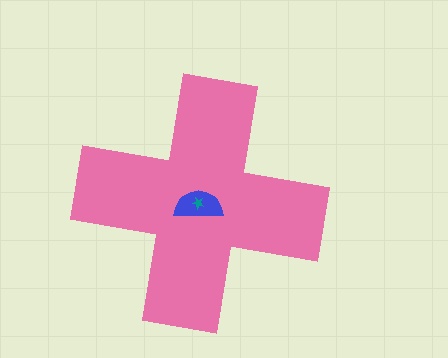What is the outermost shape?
The pink cross.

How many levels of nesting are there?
3.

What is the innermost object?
The teal star.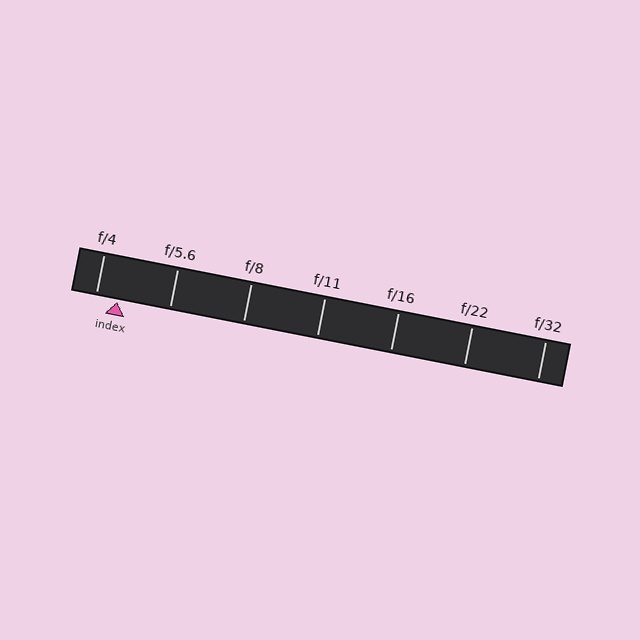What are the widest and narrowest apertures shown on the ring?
The widest aperture shown is f/4 and the narrowest is f/32.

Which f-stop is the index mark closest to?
The index mark is closest to f/4.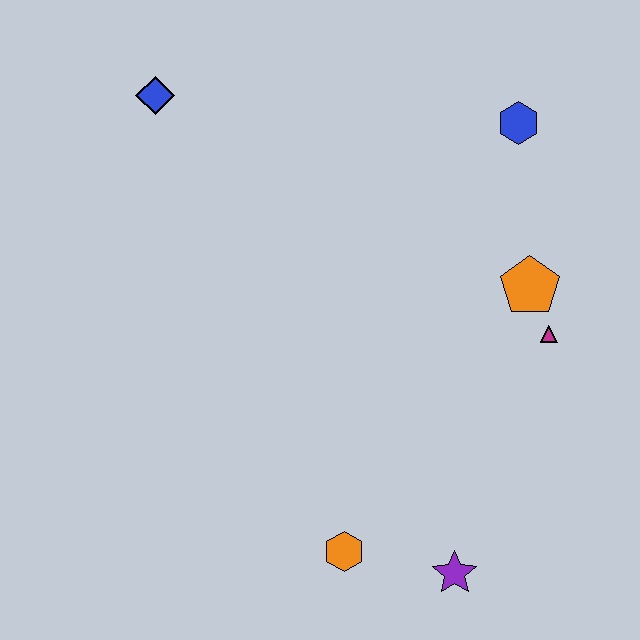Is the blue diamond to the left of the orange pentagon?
Yes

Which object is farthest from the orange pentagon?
The blue diamond is farthest from the orange pentagon.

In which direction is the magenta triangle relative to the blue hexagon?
The magenta triangle is below the blue hexagon.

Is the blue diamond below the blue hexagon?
No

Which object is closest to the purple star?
The orange hexagon is closest to the purple star.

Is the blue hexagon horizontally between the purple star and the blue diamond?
No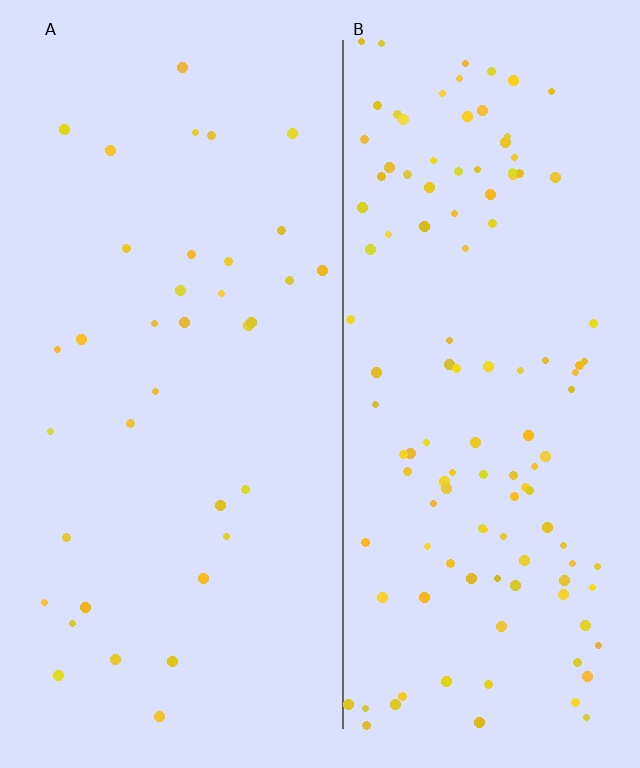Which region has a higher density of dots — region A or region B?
B (the right).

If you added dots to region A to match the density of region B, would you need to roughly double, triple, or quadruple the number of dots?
Approximately triple.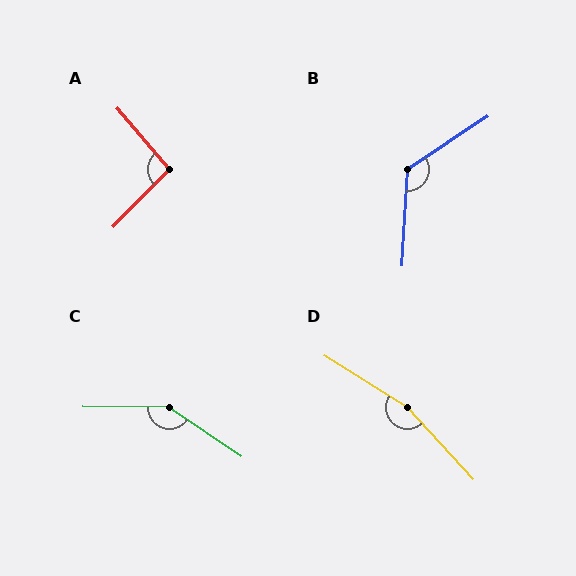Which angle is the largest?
D, at approximately 164 degrees.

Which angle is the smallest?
A, at approximately 95 degrees.